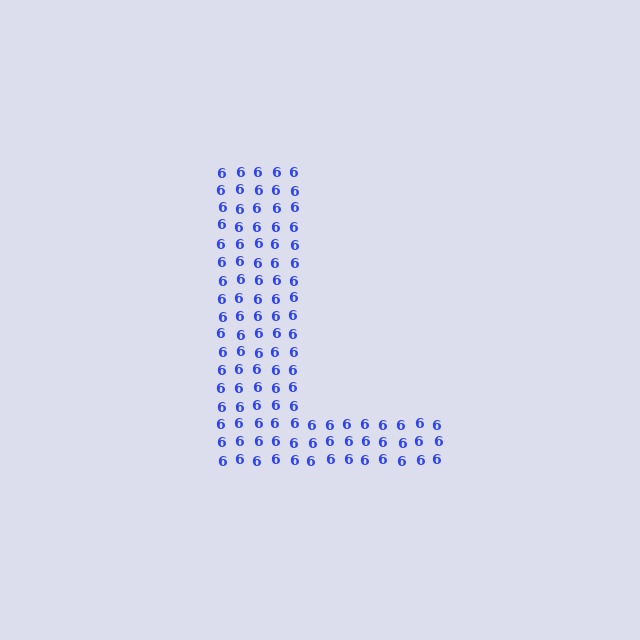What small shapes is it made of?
It is made of small digit 6's.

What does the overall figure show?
The overall figure shows the letter L.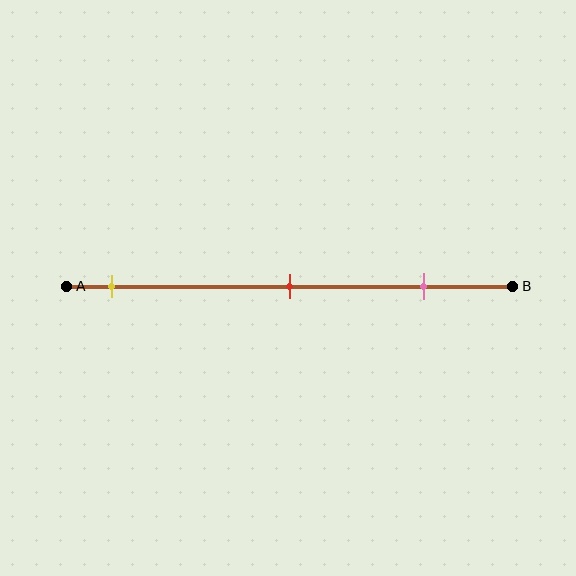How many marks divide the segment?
There are 3 marks dividing the segment.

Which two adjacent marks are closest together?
The red and pink marks are the closest adjacent pair.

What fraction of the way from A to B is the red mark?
The red mark is approximately 50% (0.5) of the way from A to B.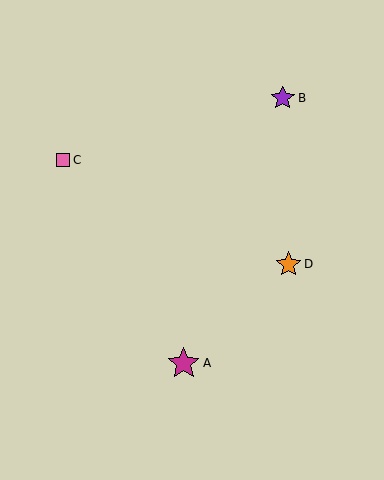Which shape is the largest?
The magenta star (labeled A) is the largest.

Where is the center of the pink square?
The center of the pink square is at (63, 160).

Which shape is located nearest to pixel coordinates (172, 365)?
The magenta star (labeled A) at (184, 363) is nearest to that location.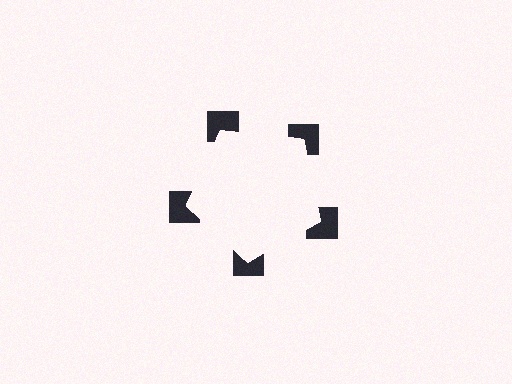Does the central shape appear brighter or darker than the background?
It typically appears slightly brighter than the background, even though no actual brightness change is drawn.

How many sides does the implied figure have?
5 sides.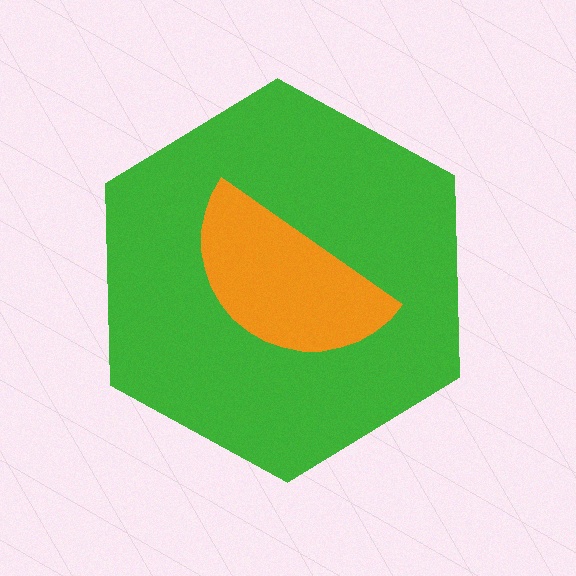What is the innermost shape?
The orange semicircle.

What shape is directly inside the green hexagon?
The orange semicircle.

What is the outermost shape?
The green hexagon.